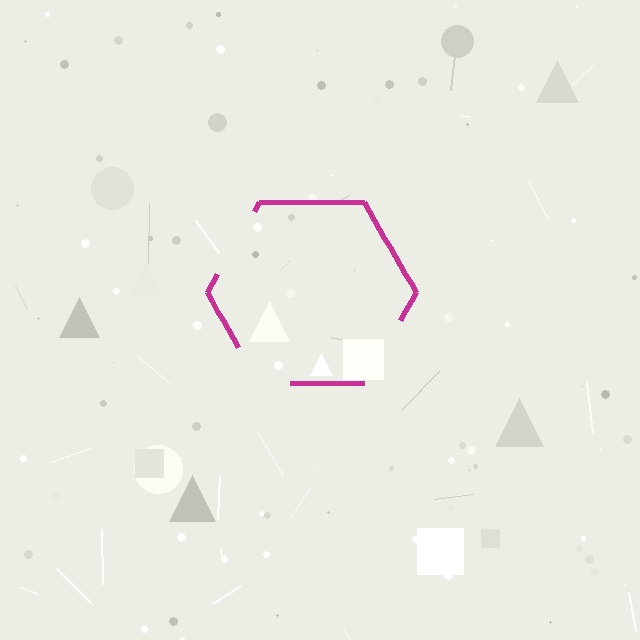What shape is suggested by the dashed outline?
The dashed outline suggests a hexagon.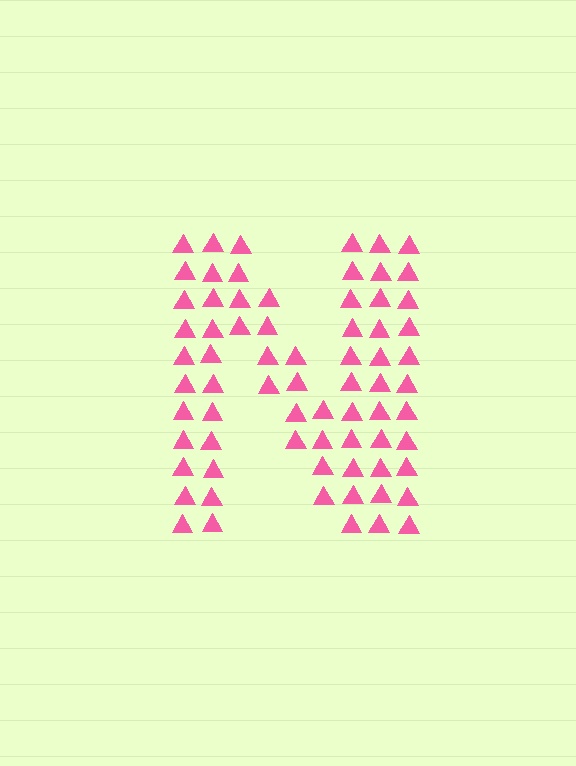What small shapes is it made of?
It is made of small triangles.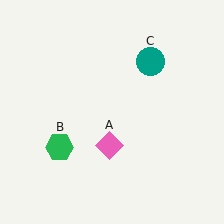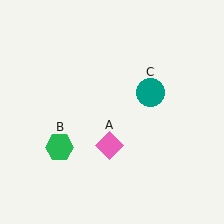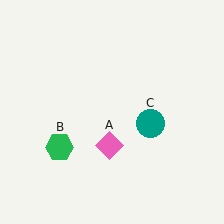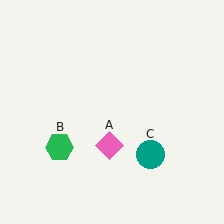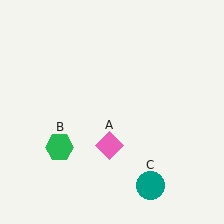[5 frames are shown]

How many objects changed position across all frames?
1 object changed position: teal circle (object C).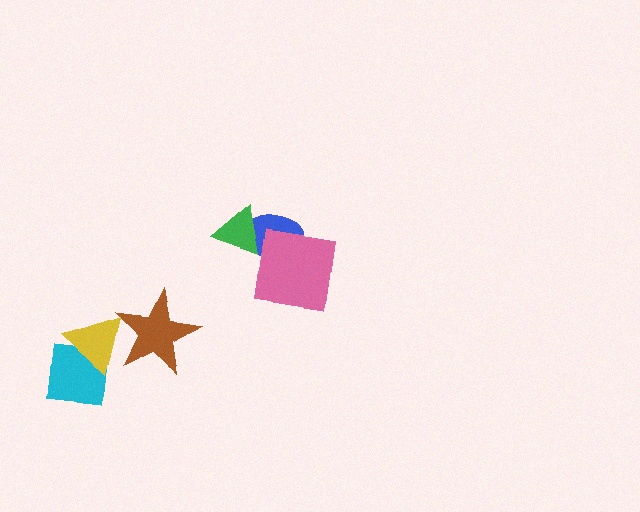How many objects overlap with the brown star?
1 object overlaps with the brown star.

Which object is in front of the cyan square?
The yellow triangle is in front of the cyan square.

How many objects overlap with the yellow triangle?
2 objects overlap with the yellow triangle.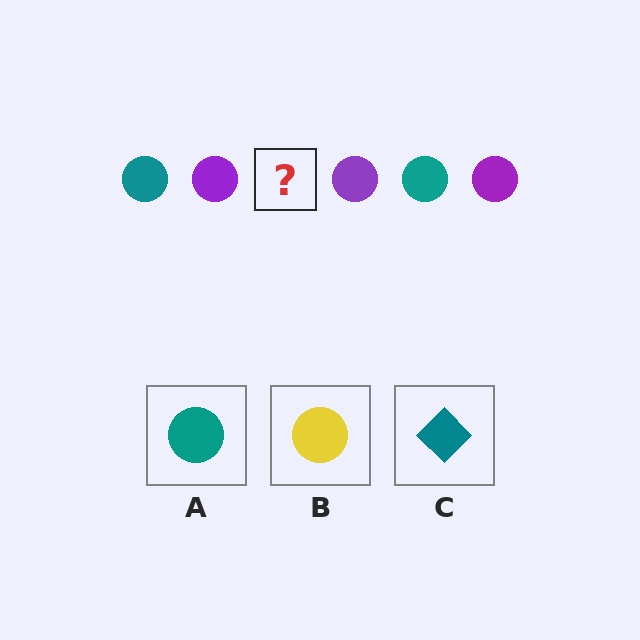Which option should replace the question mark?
Option A.